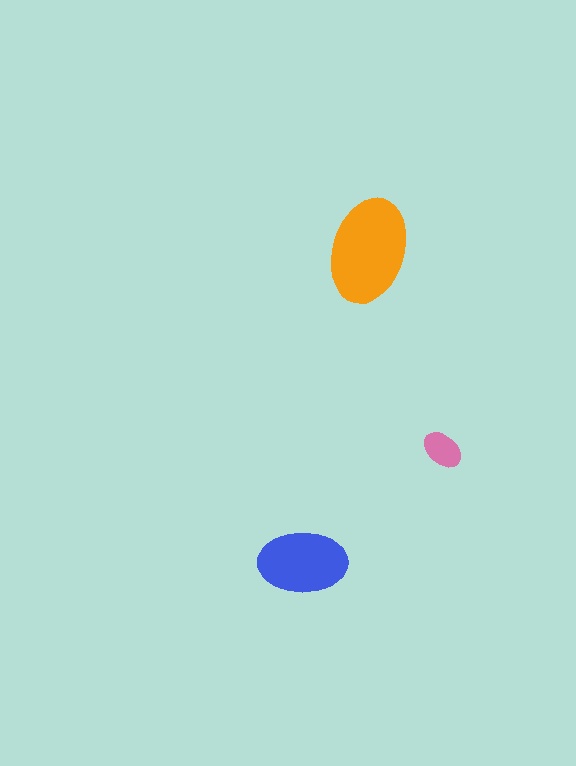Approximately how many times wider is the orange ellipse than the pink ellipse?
About 2.5 times wider.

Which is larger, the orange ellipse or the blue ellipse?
The orange one.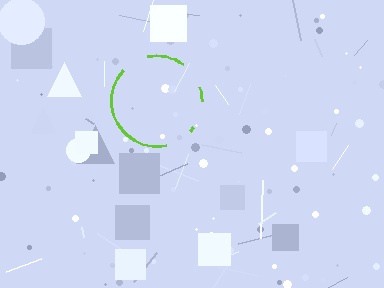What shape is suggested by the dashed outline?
The dashed outline suggests a circle.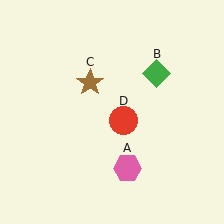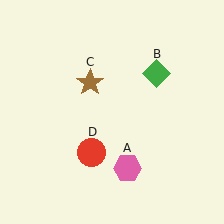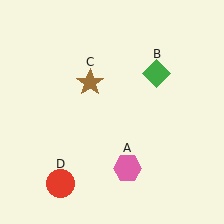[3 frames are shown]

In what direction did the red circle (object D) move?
The red circle (object D) moved down and to the left.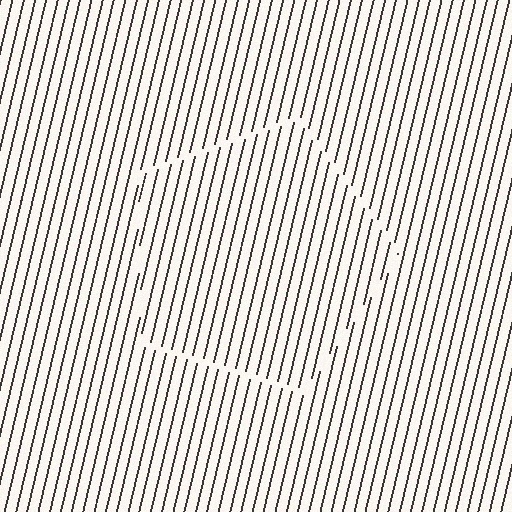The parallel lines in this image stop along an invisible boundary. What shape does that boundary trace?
An illusory pentagon. The interior of the shape contains the same grating, shifted by half a period — the contour is defined by the phase discontinuity where line-ends from the inner and outer gratings abut.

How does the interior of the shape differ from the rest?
The interior of the shape contains the same grating, shifted by half a period — the contour is defined by the phase discontinuity where line-ends from the inner and outer gratings abut.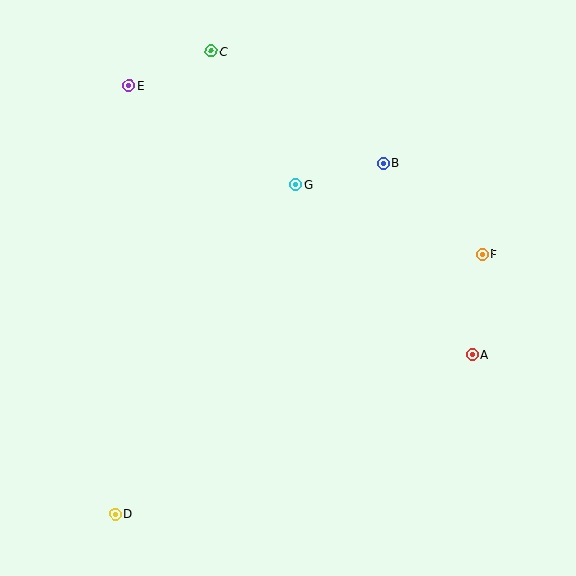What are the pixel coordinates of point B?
Point B is at (383, 163).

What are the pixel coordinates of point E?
Point E is at (129, 85).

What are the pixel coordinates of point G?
Point G is at (296, 184).